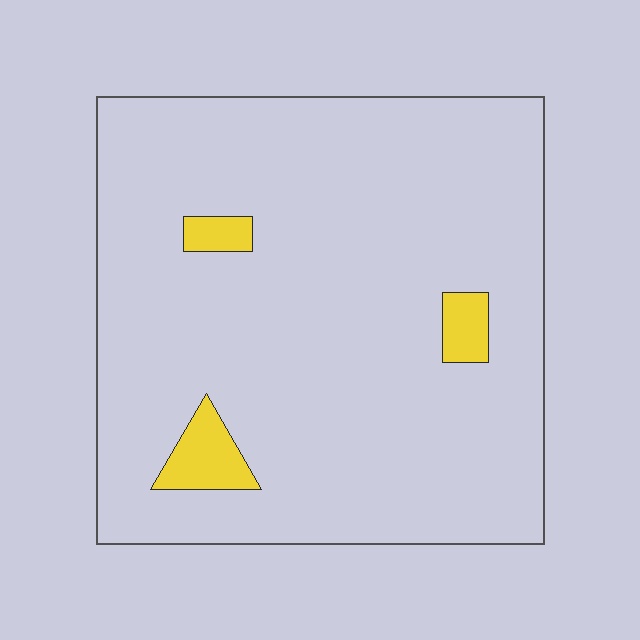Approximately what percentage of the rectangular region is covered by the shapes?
Approximately 5%.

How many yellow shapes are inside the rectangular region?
3.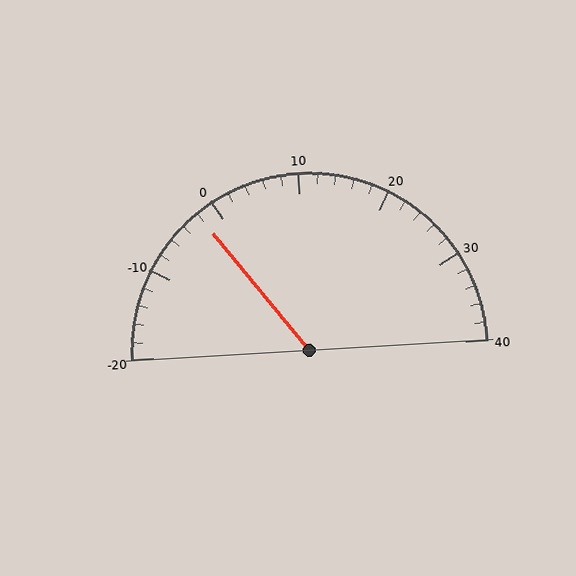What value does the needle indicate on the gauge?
The needle indicates approximately -2.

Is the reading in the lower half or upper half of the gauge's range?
The reading is in the lower half of the range (-20 to 40).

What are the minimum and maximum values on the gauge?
The gauge ranges from -20 to 40.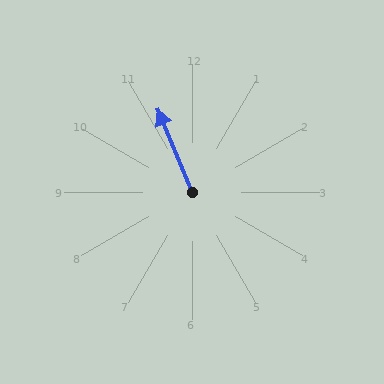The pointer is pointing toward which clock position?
Roughly 11 o'clock.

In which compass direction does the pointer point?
Northwest.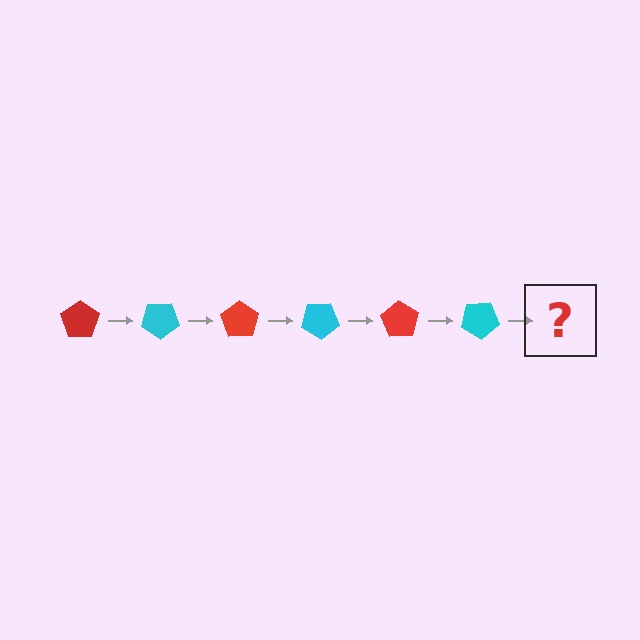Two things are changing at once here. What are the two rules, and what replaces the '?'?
The two rules are that it rotates 35 degrees each step and the color cycles through red and cyan. The '?' should be a red pentagon, rotated 210 degrees from the start.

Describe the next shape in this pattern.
It should be a red pentagon, rotated 210 degrees from the start.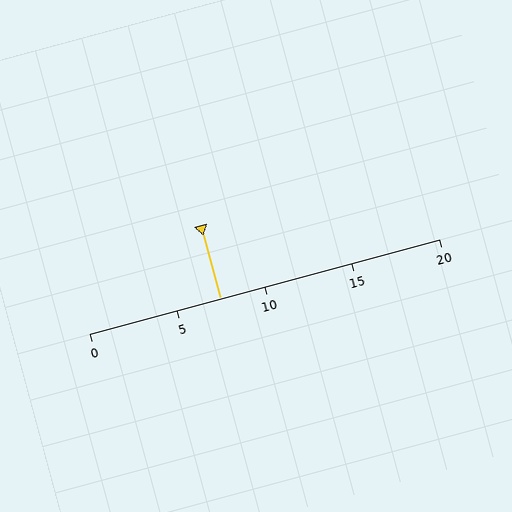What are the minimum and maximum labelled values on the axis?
The axis runs from 0 to 20.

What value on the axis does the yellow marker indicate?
The marker indicates approximately 7.5.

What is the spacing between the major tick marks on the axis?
The major ticks are spaced 5 apart.